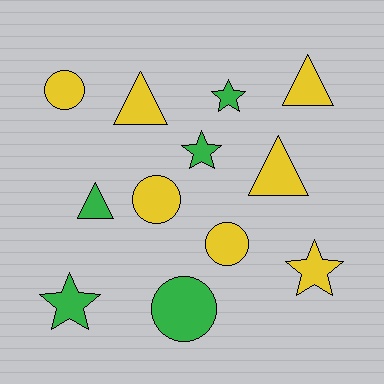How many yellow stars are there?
There is 1 yellow star.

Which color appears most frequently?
Yellow, with 7 objects.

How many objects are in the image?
There are 12 objects.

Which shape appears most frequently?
Triangle, with 4 objects.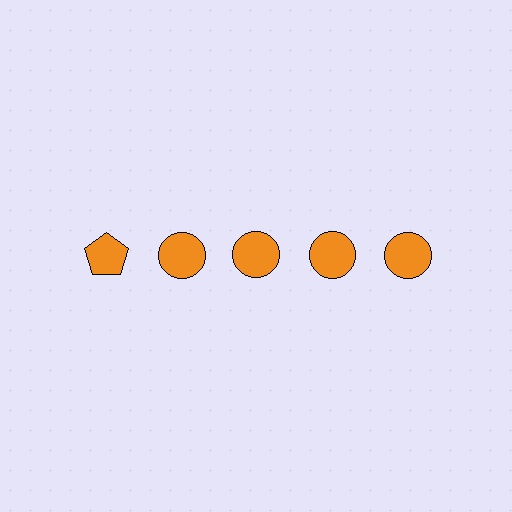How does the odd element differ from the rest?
It has a different shape: pentagon instead of circle.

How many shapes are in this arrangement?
There are 5 shapes arranged in a grid pattern.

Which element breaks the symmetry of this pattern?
The orange pentagon in the top row, leftmost column breaks the symmetry. All other shapes are orange circles.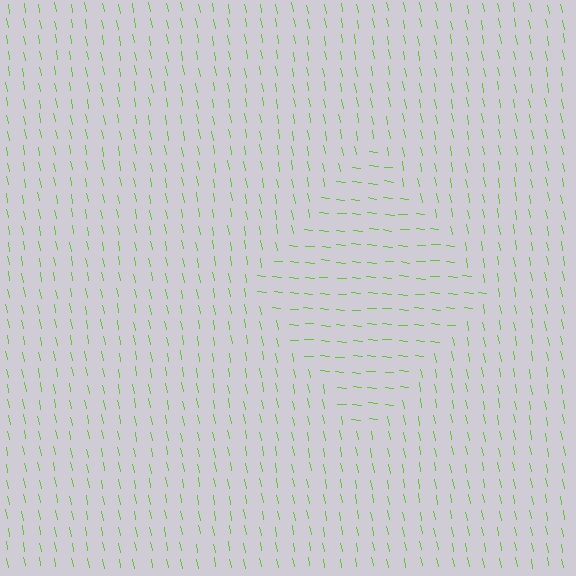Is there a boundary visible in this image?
Yes, there is a texture boundary formed by a change in line orientation.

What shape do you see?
I see a diamond.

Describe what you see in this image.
The image is filled with small lime line segments. A diamond region in the image has lines oriented differently from the surrounding lines, creating a visible texture boundary.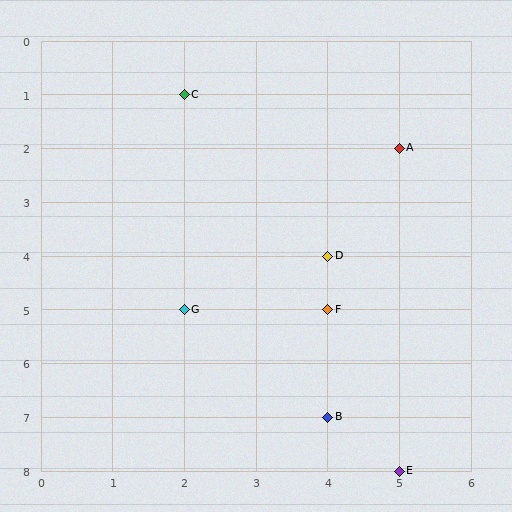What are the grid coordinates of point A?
Point A is at grid coordinates (5, 2).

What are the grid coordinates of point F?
Point F is at grid coordinates (4, 5).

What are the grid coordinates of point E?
Point E is at grid coordinates (5, 8).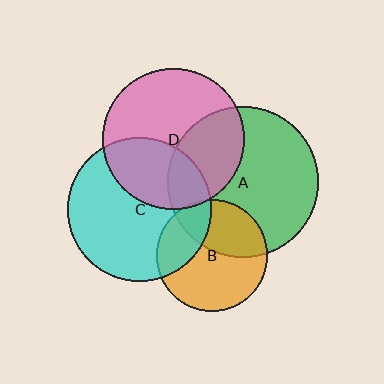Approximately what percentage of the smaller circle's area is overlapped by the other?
Approximately 5%.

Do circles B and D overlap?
Yes.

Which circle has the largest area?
Circle A (green).